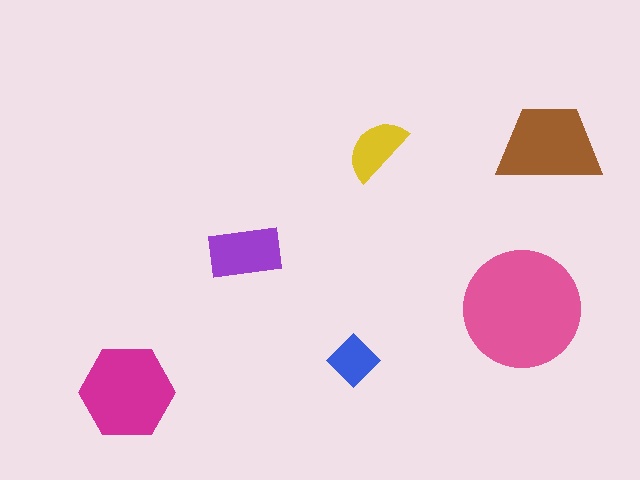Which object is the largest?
The pink circle.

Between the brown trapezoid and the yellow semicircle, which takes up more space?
The brown trapezoid.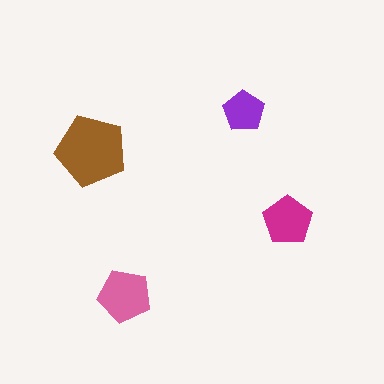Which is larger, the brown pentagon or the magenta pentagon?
The brown one.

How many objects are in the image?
There are 4 objects in the image.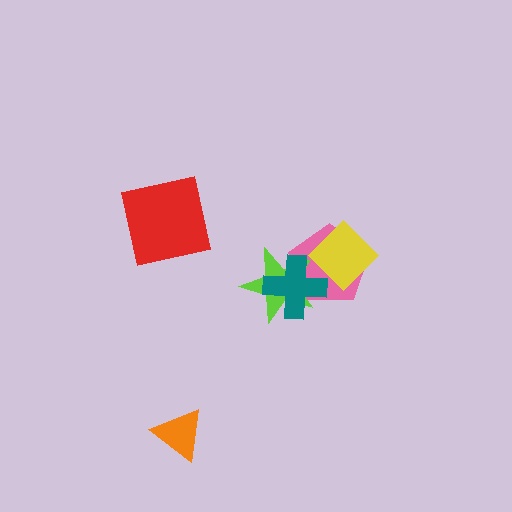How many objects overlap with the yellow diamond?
2 objects overlap with the yellow diamond.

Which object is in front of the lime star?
The teal cross is in front of the lime star.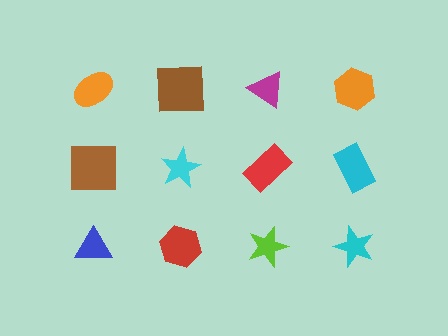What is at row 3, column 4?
A cyan star.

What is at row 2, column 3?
A red rectangle.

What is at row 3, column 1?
A blue triangle.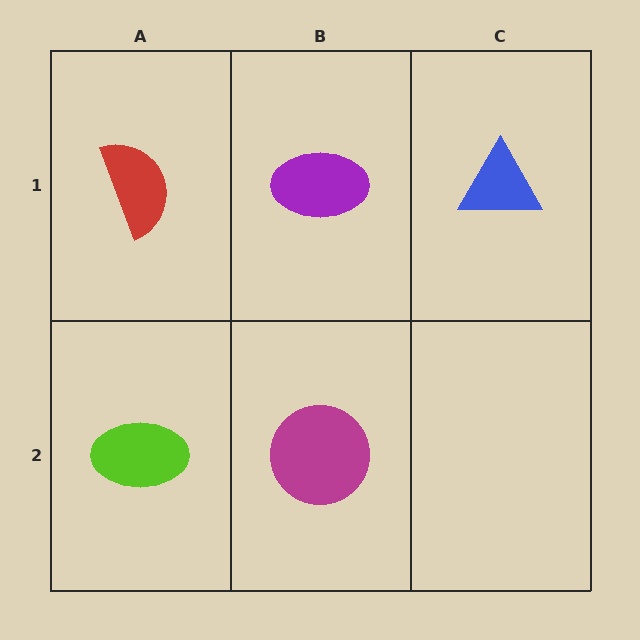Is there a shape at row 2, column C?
No, that cell is empty.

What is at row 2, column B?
A magenta circle.